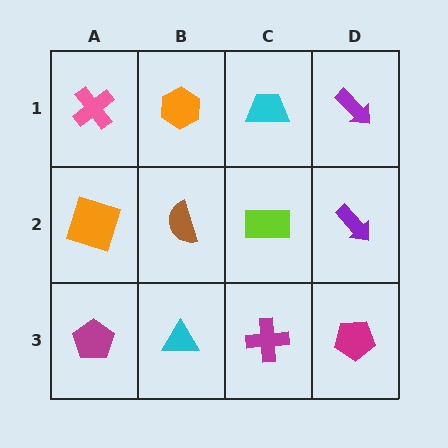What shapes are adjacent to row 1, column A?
An orange square (row 2, column A), an orange hexagon (row 1, column B).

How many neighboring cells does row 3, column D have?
2.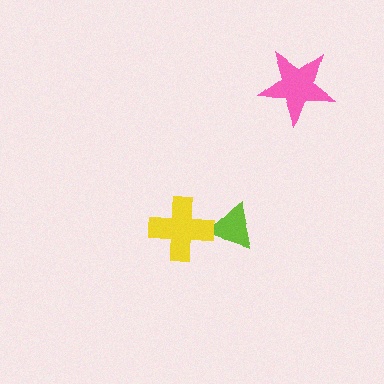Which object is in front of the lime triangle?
The yellow cross is in front of the lime triangle.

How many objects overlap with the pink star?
0 objects overlap with the pink star.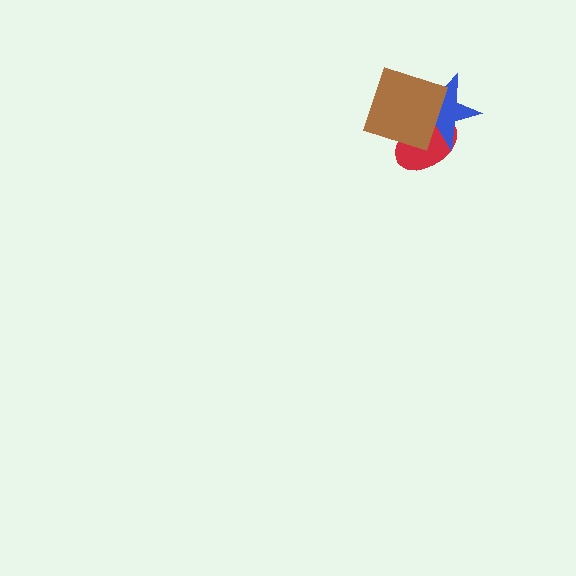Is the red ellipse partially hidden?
Yes, it is partially covered by another shape.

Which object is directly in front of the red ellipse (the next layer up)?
The blue star is directly in front of the red ellipse.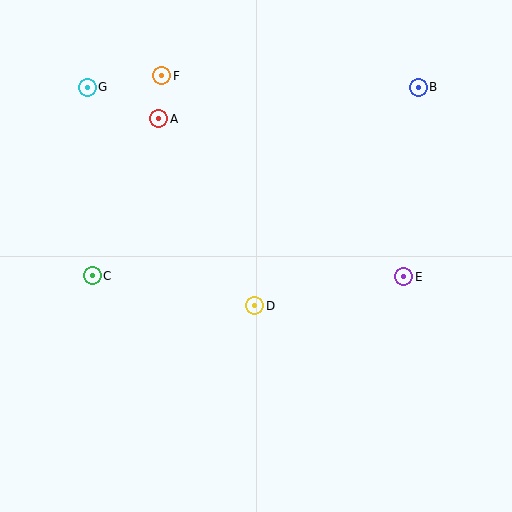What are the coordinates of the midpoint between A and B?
The midpoint between A and B is at (288, 103).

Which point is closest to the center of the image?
Point D at (255, 306) is closest to the center.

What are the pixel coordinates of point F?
Point F is at (162, 76).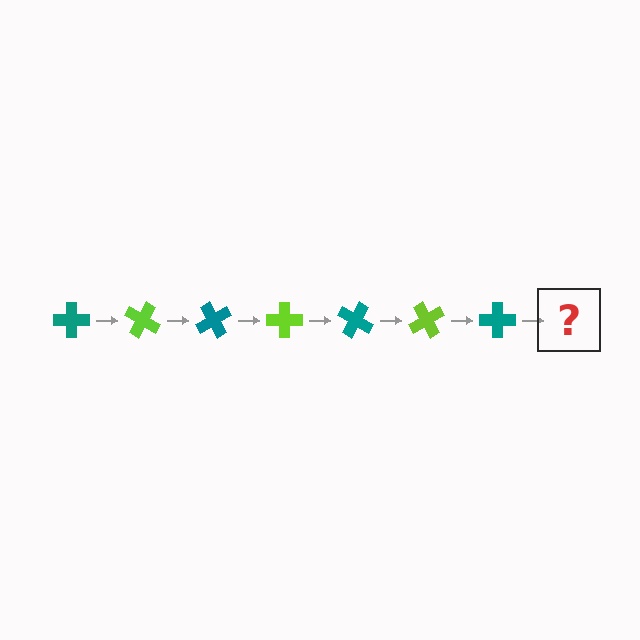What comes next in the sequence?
The next element should be a lime cross, rotated 210 degrees from the start.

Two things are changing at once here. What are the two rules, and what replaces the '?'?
The two rules are that it rotates 30 degrees each step and the color cycles through teal and lime. The '?' should be a lime cross, rotated 210 degrees from the start.